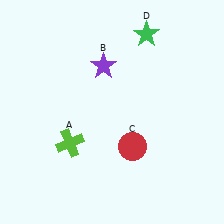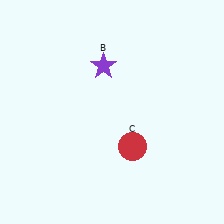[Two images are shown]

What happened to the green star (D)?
The green star (D) was removed in Image 2. It was in the top-right area of Image 1.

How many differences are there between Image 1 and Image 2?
There are 2 differences between the two images.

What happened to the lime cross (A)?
The lime cross (A) was removed in Image 2. It was in the bottom-left area of Image 1.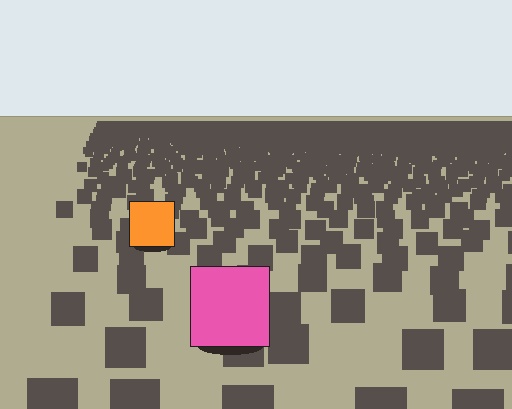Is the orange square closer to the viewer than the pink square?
No. The pink square is closer — you can tell from the texture gradient: the ground texture is coarser near it.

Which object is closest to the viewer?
The pink square is closest. The texture marks near it are larger and more spread out.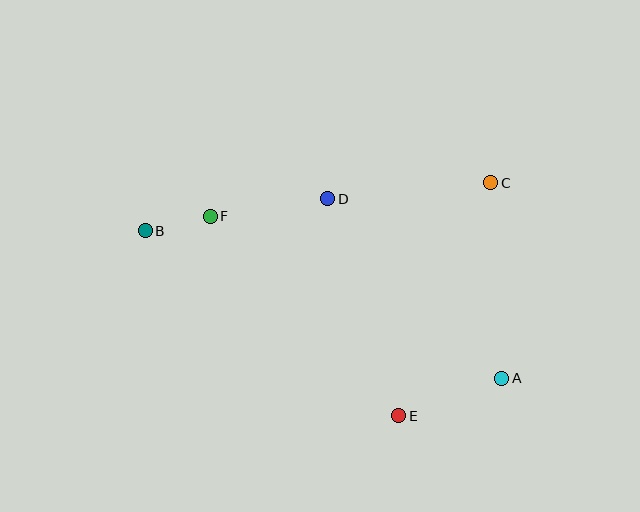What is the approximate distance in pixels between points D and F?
The distance between D and F is approximately 119 pixels.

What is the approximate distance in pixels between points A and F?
The distance between A and F is approximately 334 pixels.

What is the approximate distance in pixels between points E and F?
The distance between E and F is approximately 274 pixels.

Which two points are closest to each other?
Points B and F are closest to each other.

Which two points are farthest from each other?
Points A and B are farthest from each other.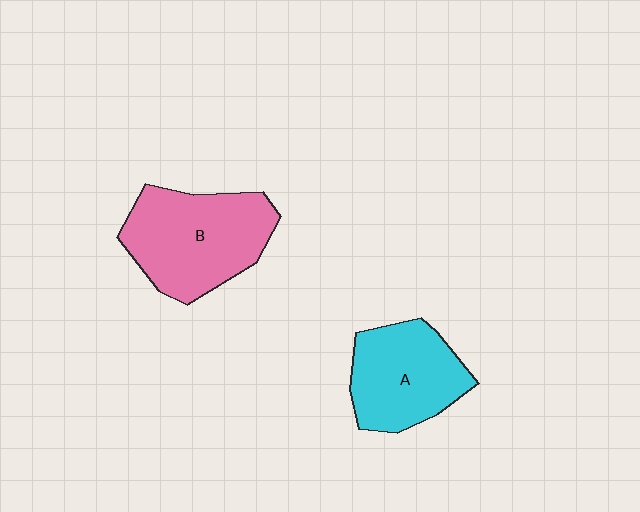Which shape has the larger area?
Shape B (pink).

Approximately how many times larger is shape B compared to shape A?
Approximately 1.2 times.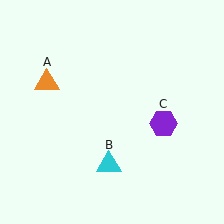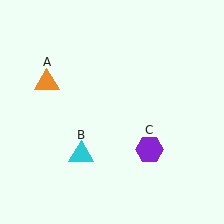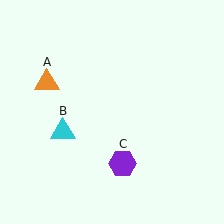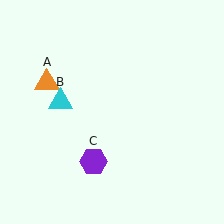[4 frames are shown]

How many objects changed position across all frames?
2 objects changed position: cyan triangle (object B), purple hexagon (object C).